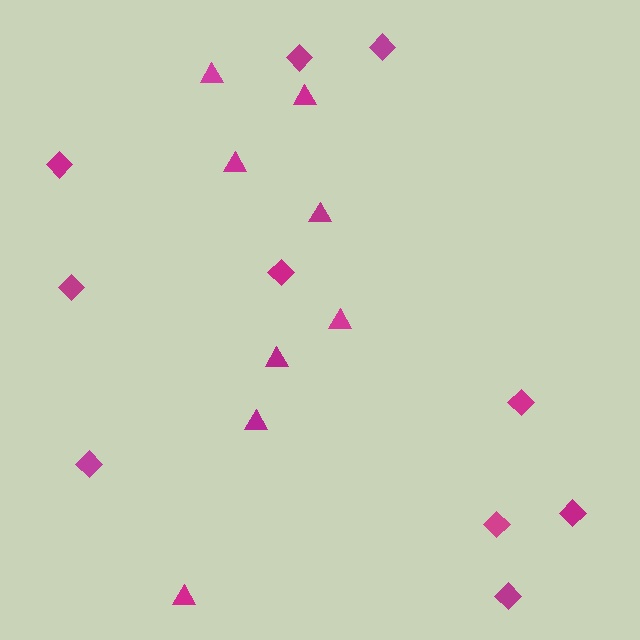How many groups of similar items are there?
There are 2 groups: one group of triangles (8) and one group of diamonds (10).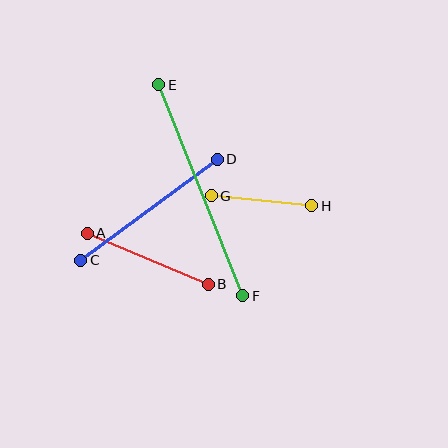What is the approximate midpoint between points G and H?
The midpoint is at approximately (262, 201) pixels.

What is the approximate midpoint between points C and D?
The midpoint is at approximately (149, 210) pixels.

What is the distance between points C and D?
The distance is approximately 170 pixels.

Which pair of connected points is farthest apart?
Points E and F are farthest apart.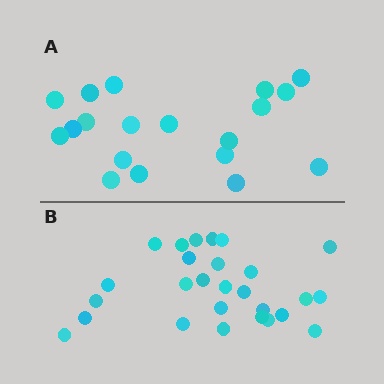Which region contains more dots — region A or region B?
Region B (the bottom region) has more dots.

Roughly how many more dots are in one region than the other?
Region B has roughly 8 or so more dots than region A.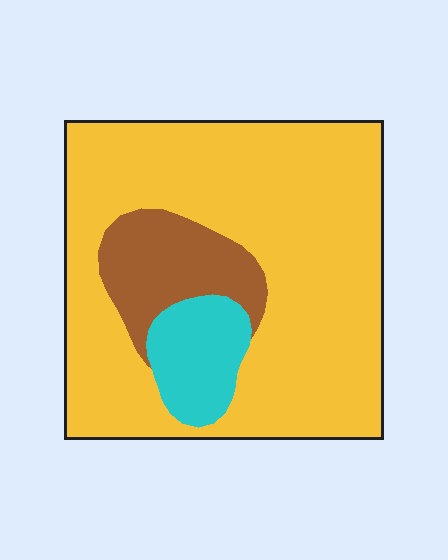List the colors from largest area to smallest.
From largest to smallest: yellow, brown, cyan.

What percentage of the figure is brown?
Brown covers 14% of the figure.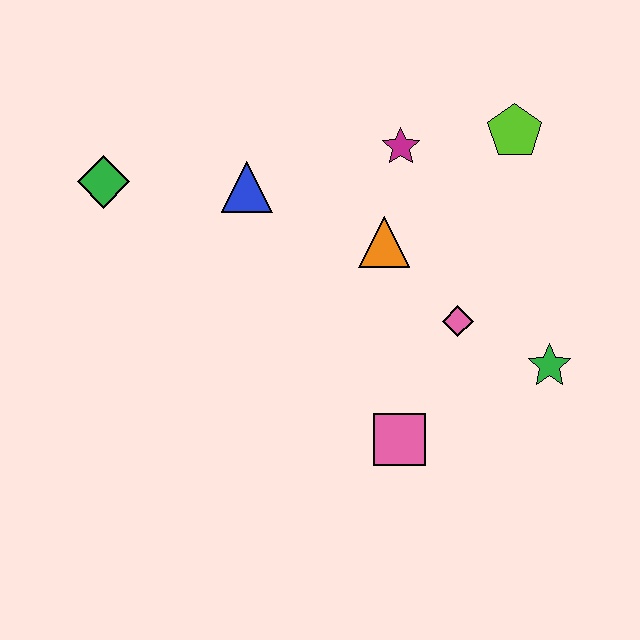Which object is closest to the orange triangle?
The magenta star is closest to the orange triangle.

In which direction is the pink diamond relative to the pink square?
The pink diamond is above the pink square.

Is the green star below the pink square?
No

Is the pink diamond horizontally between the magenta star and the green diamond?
No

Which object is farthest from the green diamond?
The green star is farthest from the green diamond.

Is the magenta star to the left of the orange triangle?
No